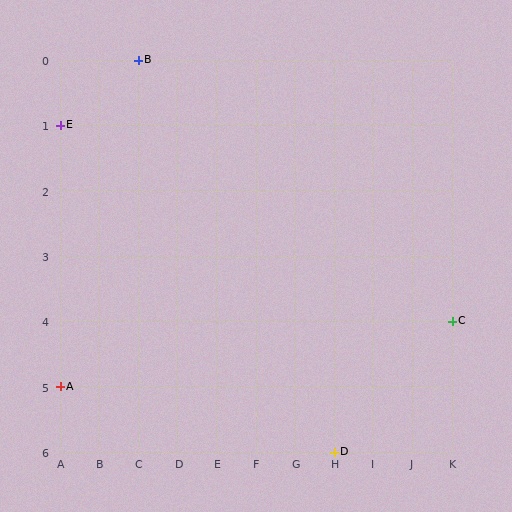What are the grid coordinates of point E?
Point E is at grid coordinates (A, 1).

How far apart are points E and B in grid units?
Points E and B are 2 columns and 1 row apart (about 2.2 grid units diagonally).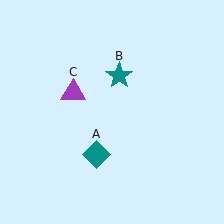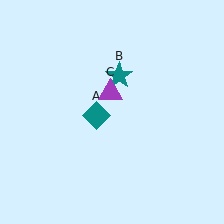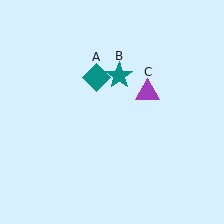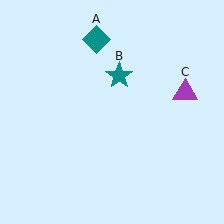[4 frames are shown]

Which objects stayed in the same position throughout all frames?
Teal star (object B) remained stationary.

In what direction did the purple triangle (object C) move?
The purple triangle (object C) moved right.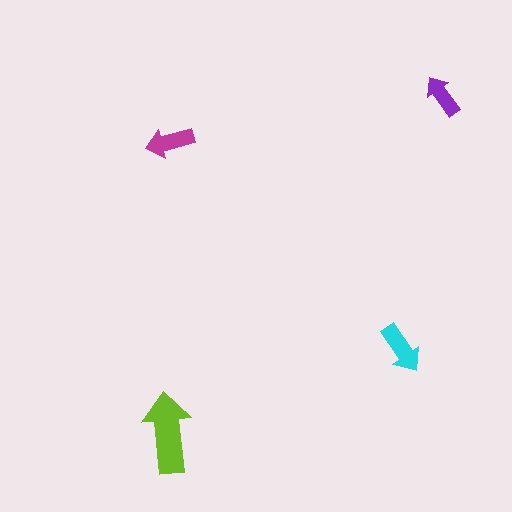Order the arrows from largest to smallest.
the lime one, the cyan one, the magenta one, the purple one.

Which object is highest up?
The purple arrow is topmost.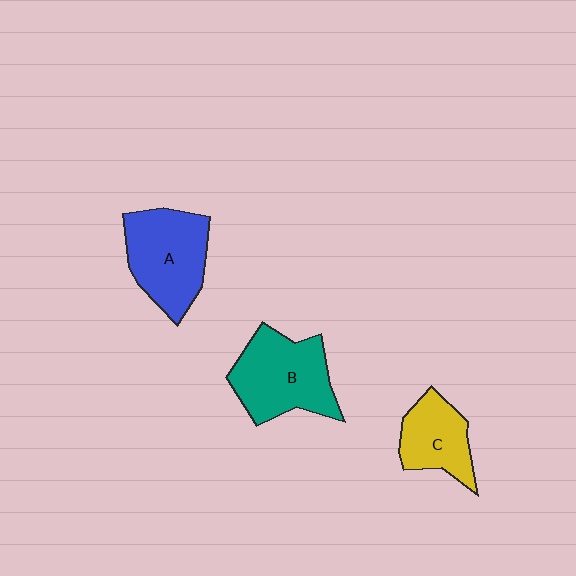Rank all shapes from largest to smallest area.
From largest to smallest: B (teal), A (blue), C (yellow).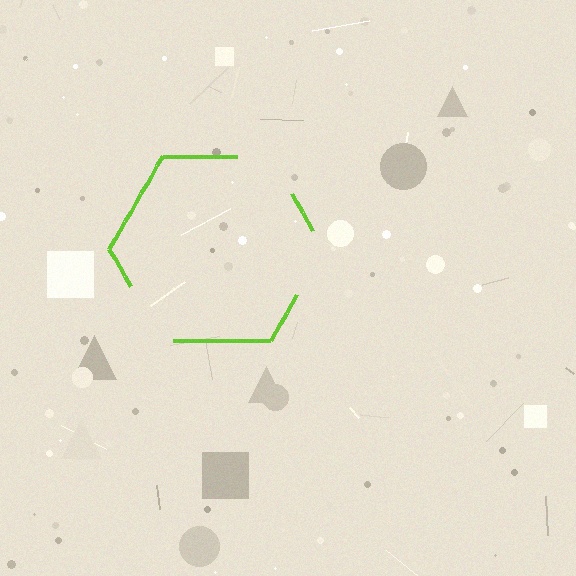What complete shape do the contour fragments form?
The contour fragments form a hexagon.